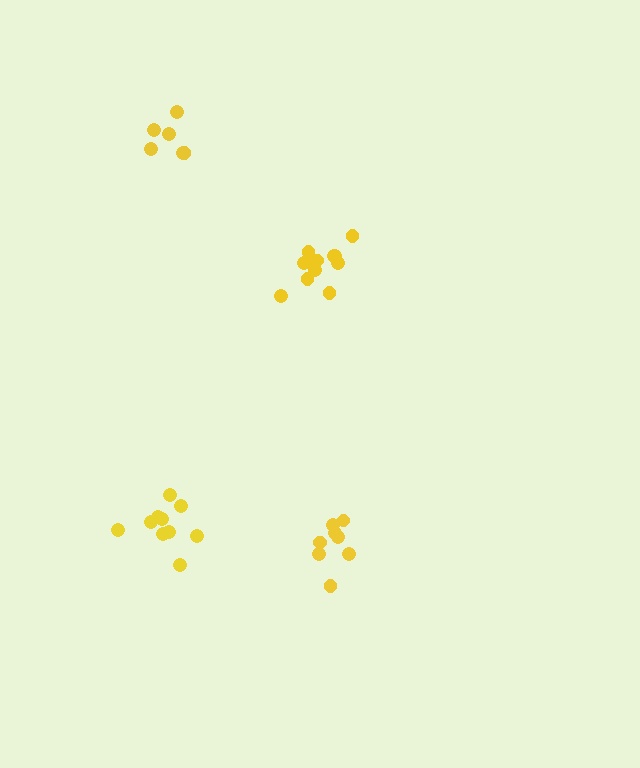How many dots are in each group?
Group 1: 11 dots, Group 2: 10 dots, Group 3: 8 dots, Group 4: 6 dots (35 total).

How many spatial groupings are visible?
There are 4 spatial groupings.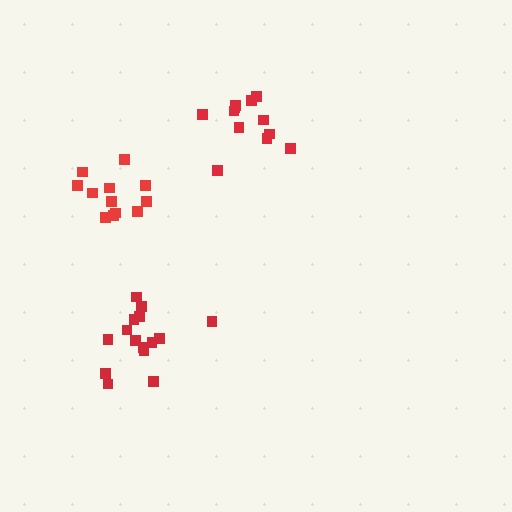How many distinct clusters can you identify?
There are 3 distinct clusters.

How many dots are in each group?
Group 1: 15 dots, Group 2: 12 dots, Group 3: 12 dots (39 total).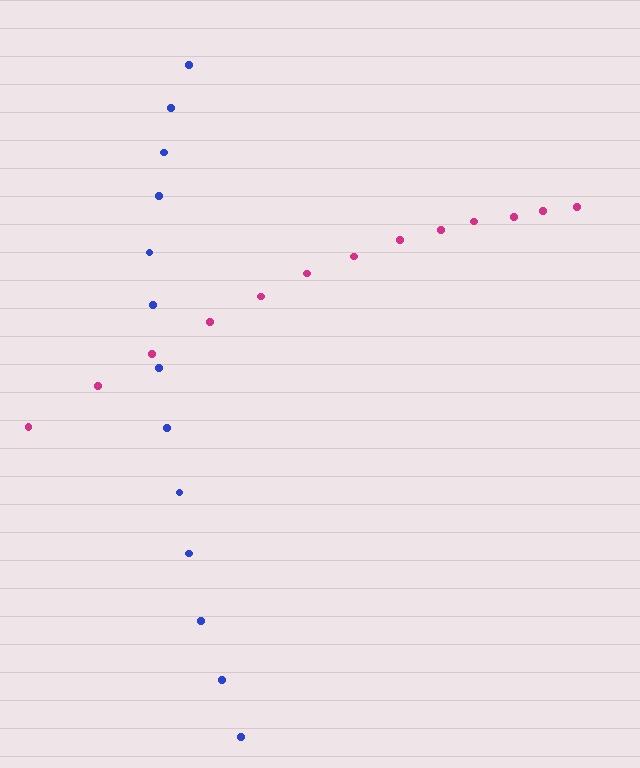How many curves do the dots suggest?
There are 2 distinct paths.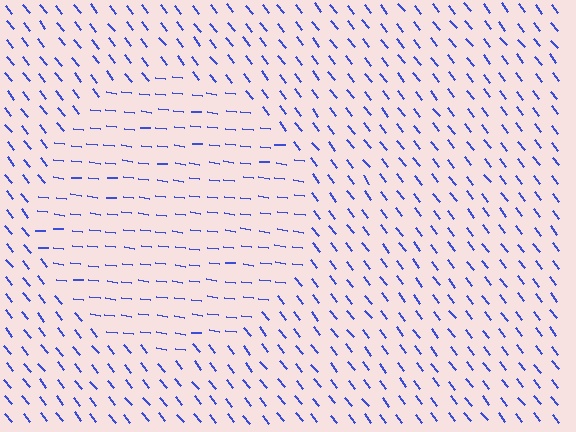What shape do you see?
I see a circle.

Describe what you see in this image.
The image is filled with small blue line segments. A circle region in the image has lines oriented differently from the surrounding lines, creating a visible texture boundary.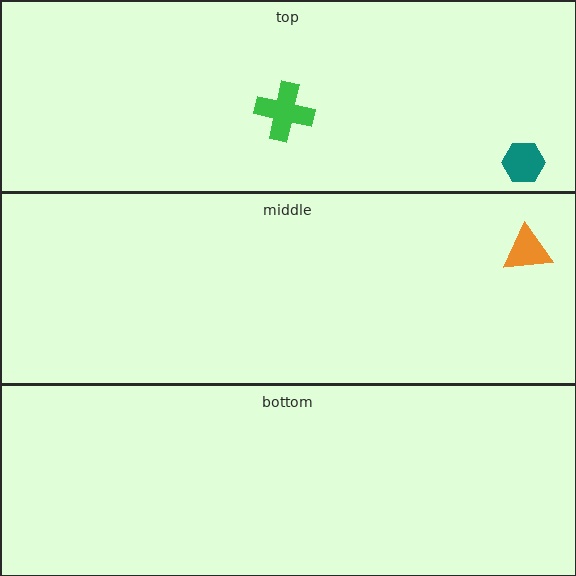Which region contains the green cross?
The top region.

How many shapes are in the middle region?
1.